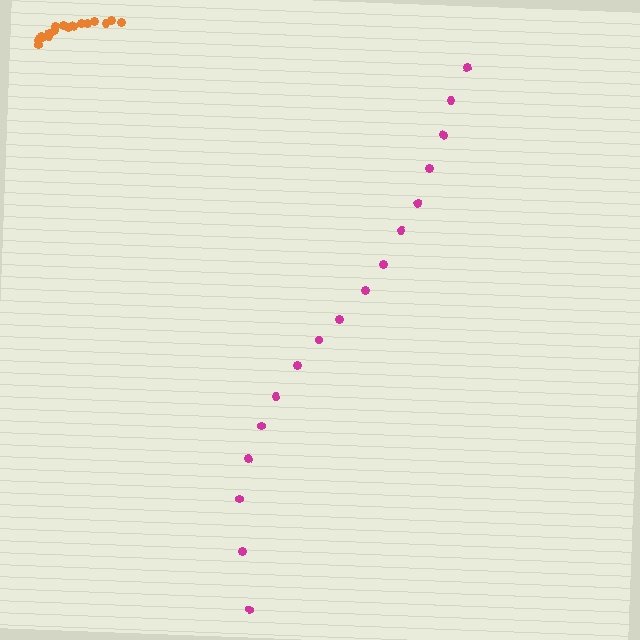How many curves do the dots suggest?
There are 2 distinct paths.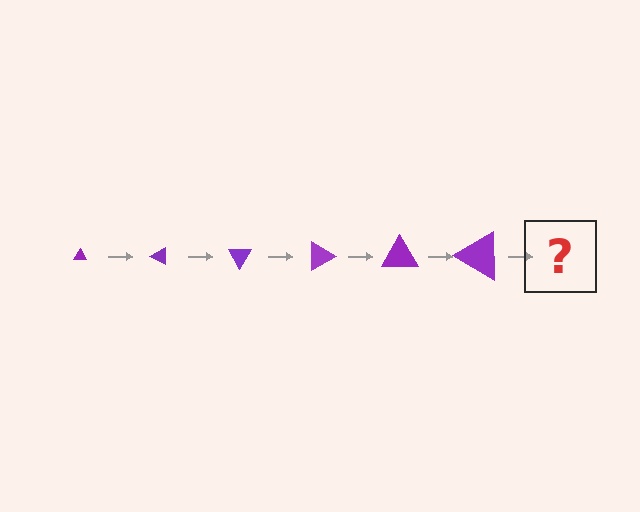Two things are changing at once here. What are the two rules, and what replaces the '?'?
The two rules are that the triangle grows larger each step and it rotates 30 degrees each step. The '?' should be a triangle, larger than the previous one and rotated 180 degrees from the start.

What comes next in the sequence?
The next element should be a triangle, larger than the previous one and rotated 180 degrees from the start.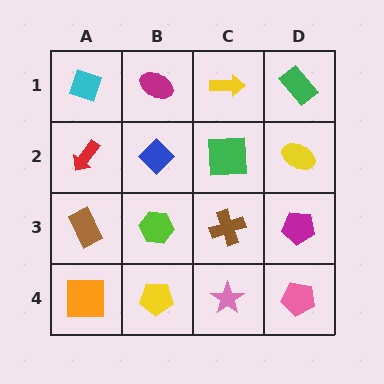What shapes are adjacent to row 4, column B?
A lime hexagon (row 3, column B), an orange square (row 4, column A), a pink star (row 4, column C).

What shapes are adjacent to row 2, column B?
A magenta ellipse (row 1, column B), a lime hexagon (row 3, column B), a red arrow (row 2, column A), a green square (row 2, column C).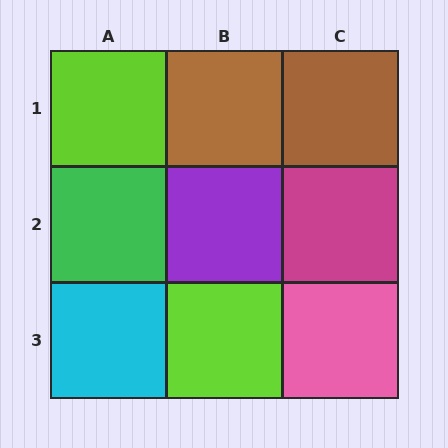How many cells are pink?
1 cell is pink.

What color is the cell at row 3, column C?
Pink.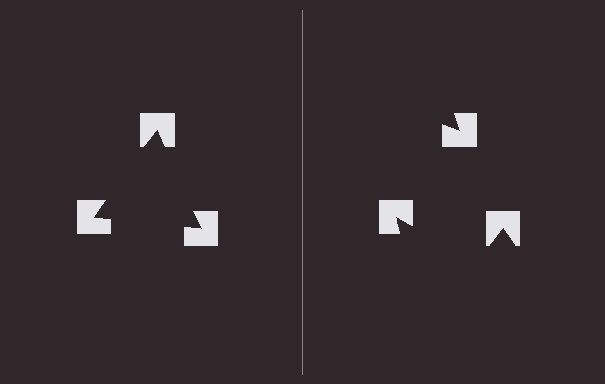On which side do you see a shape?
An illusory triangle appears on the left side. On the right side the wedge cuts are rotated, so no coherent shape forms.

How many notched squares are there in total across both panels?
6 — 3 on each side.